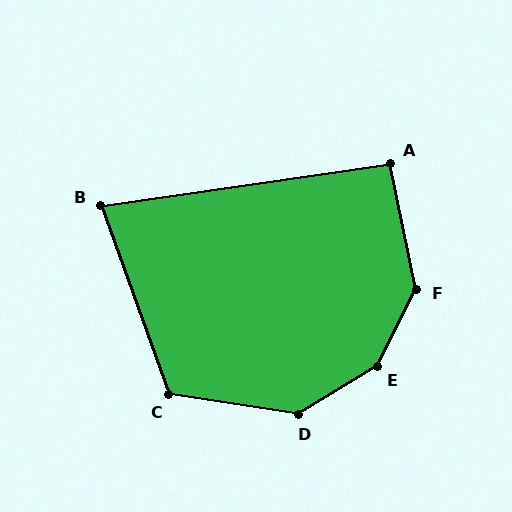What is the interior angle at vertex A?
Approximately 93 degrees (approximately right).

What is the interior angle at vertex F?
Approximately 142 degrees (obtuse).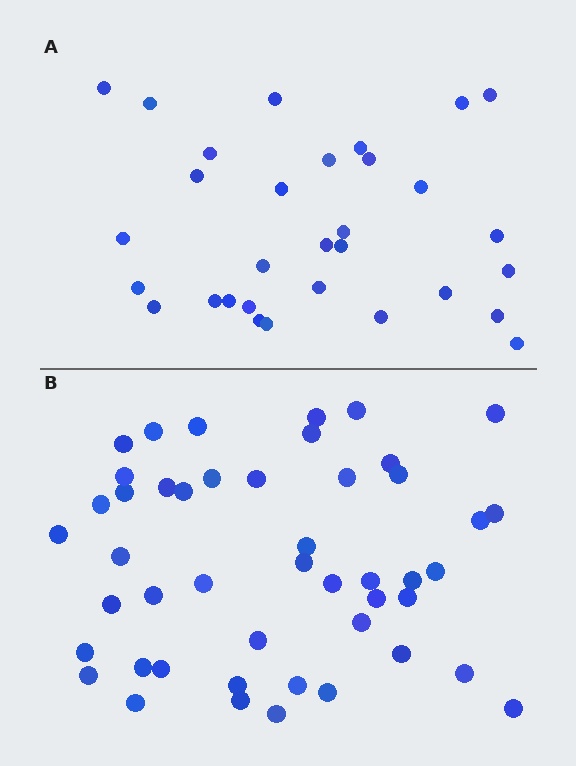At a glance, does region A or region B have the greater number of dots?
Region B (the bottom region) has more dots.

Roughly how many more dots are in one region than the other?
Region B has approximately 15 more dots than region A.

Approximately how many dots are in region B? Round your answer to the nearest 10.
About 50 dots. (The exact count is 47, which rounds to 50.)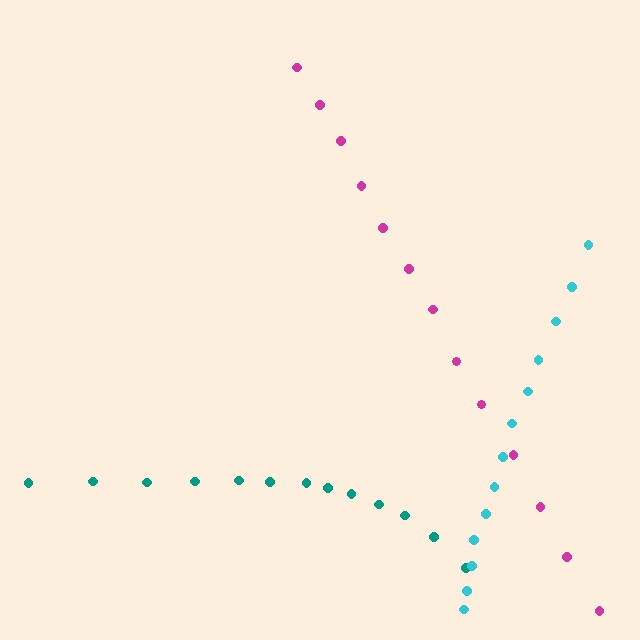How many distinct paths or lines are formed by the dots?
There are 3 distinct paths.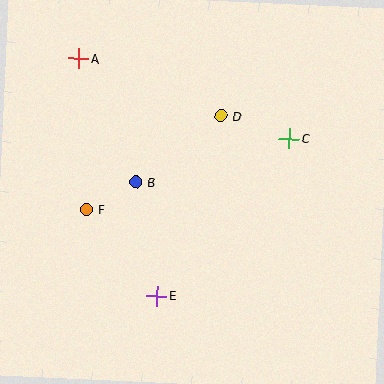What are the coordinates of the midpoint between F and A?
The midpoint between F and A is at (83, 134).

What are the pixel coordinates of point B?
Point B is at (136, 182).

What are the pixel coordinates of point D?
Point D is at (221, 116).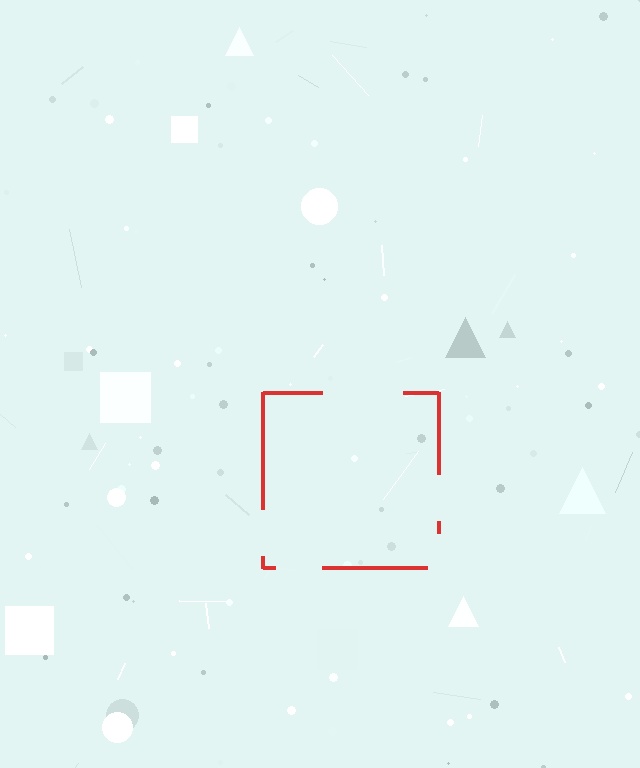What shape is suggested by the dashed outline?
The dashed outline suggests a square.